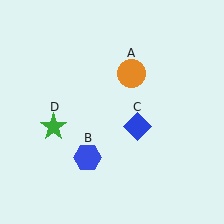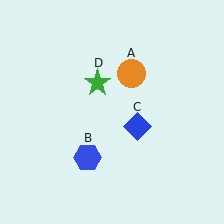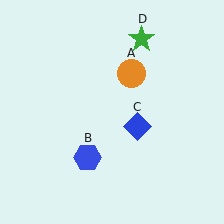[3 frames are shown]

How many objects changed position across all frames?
1 object changed position: green star (object D).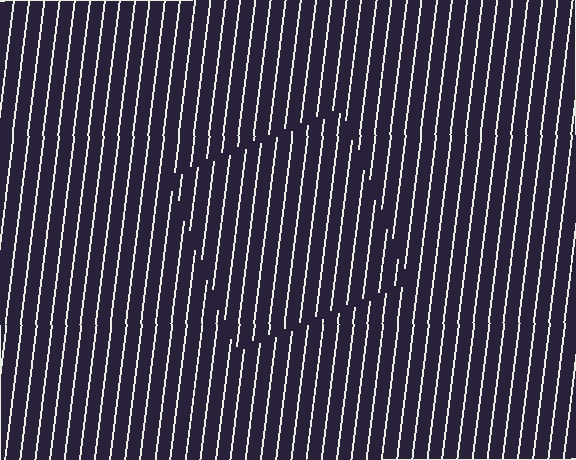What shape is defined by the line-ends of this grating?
An illusory square. The interior of the shape contains the same grating, shifted by half a period — the contour is defined by the phase discontinuity where line-ends from the inner and outer gratings abut.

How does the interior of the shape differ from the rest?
The interior of the shape contains the same grating, shifted by half a period — the contour is defined by the phase discontinuity where line-ends from the inner and outer gratings abut.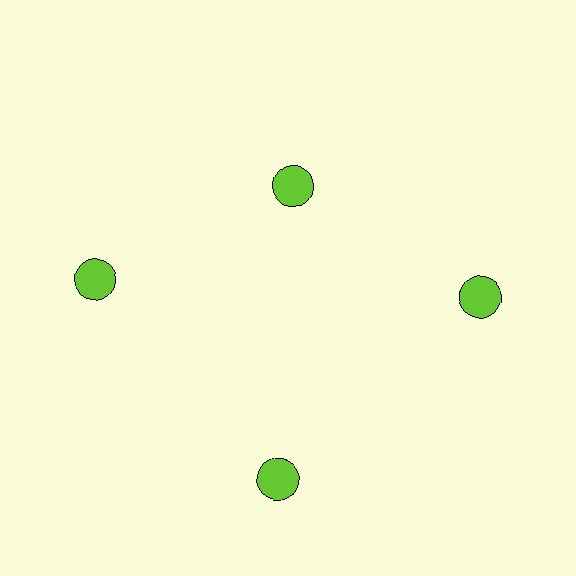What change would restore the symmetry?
The symmetry would be restored by moving it outward, back onto the ring so that all 4 circles sit at equal angles and equal distance from the center.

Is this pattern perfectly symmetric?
No. The 4 lime circles are arranged in a ring, but one element near the 12 o'clock position is pulled inward toward the center, breaking the 4-fold rotational symmetry.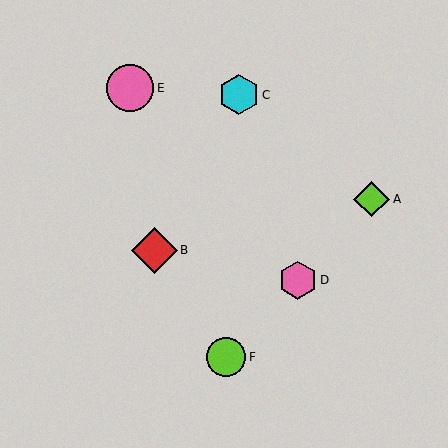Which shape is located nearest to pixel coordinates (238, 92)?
The cyan hexagon (labeled C) at (239, 95) is nearest to that location.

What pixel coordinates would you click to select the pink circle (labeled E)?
Click at (130, 88) to select the pink circle E.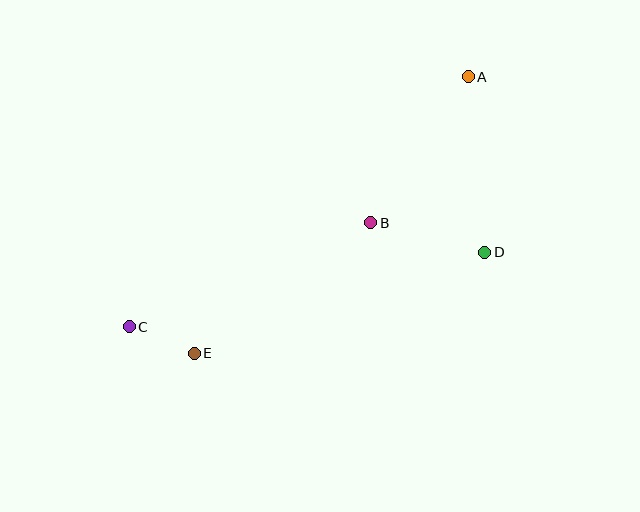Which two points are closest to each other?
Points C and E are closest to each other.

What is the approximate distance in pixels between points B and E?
The distance between B and E is approximately 219 pixels.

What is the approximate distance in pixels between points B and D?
The distance between B and D is approximately 118 pixels.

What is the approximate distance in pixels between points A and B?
The distance between A and B is approximately 175 pixels.